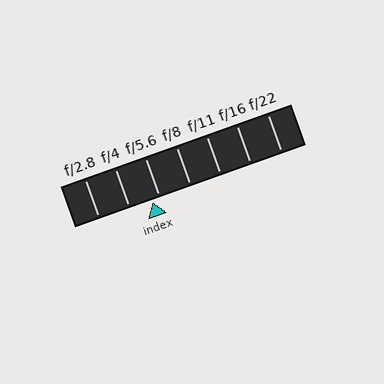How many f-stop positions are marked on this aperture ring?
There are 7 f-stop positions marked.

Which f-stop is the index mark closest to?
The index mark is closest to f/5.6.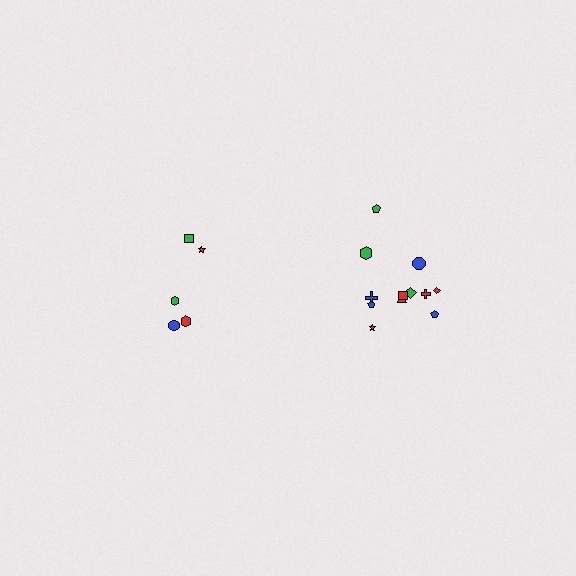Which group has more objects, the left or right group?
The right group.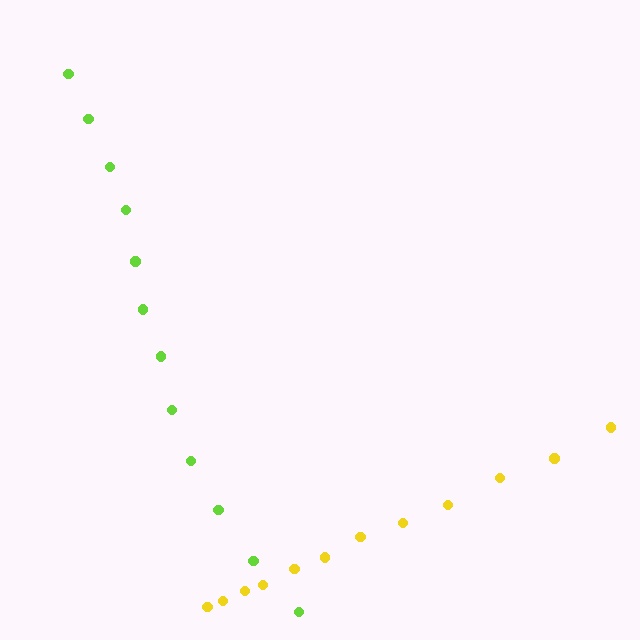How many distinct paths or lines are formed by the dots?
There are 2 distinct paths.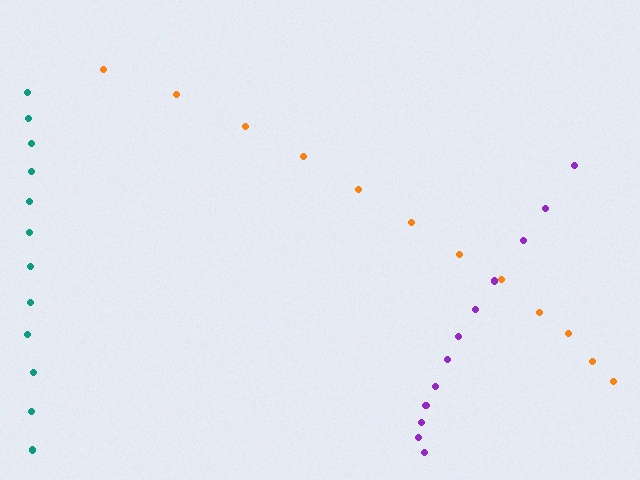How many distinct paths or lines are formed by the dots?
There are 3 distinct paths.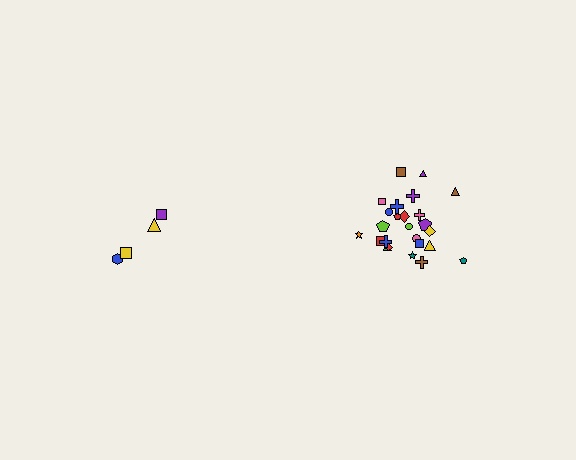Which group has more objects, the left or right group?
The right group.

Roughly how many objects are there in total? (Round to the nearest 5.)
Roughly 30 objects in total.